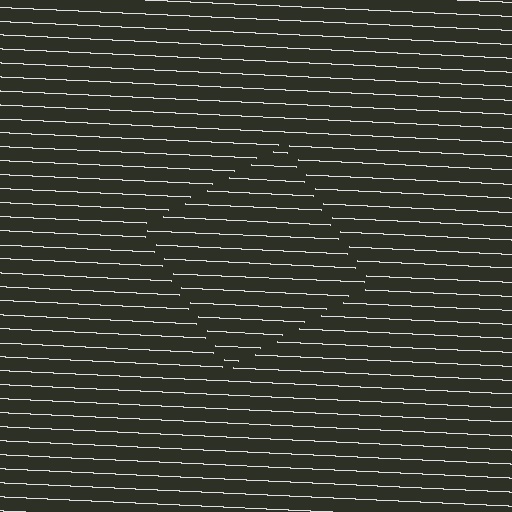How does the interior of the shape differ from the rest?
The interior of the shape contains the same grating, shifted by half a period — the contour is defined by the phase discontinuity where line-ends from the inner and outer gratings abut.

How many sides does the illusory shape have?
4 sides — the line-ends trace a square.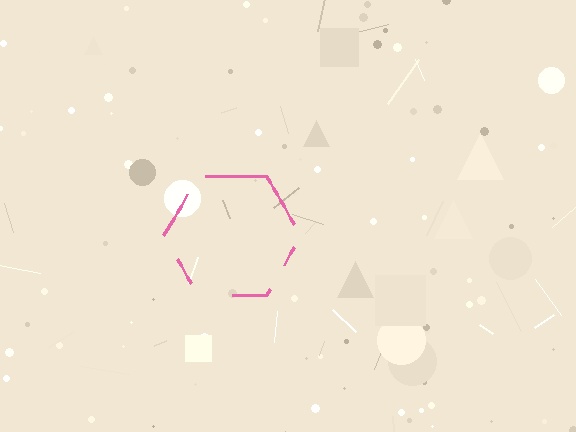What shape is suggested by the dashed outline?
The dashed outline suggests a hexagon.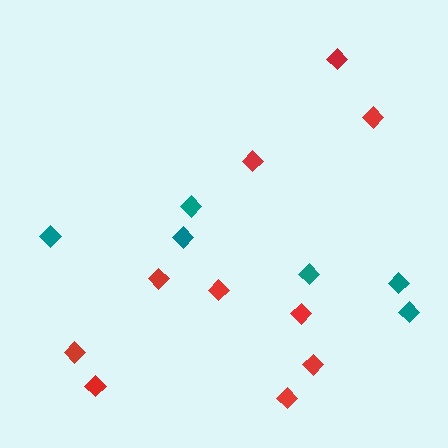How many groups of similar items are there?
There are 2 groups: one group of red diamonds (10) and one group of teal diamonds (6).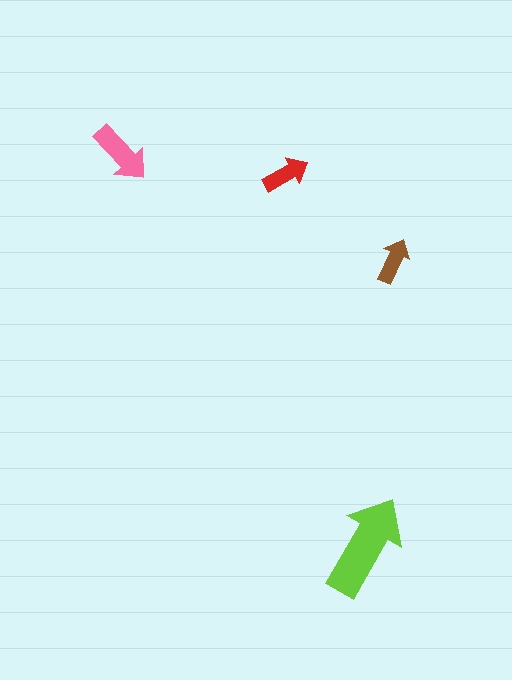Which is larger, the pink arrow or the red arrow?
The pink one.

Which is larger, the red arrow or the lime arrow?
The lime one.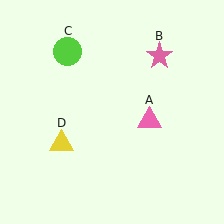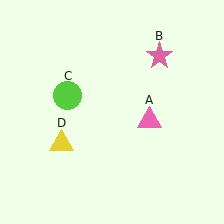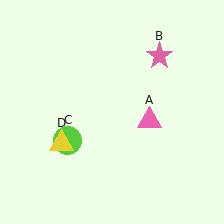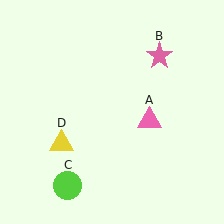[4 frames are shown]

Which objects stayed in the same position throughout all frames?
Pink triangle (object A) and pink star (object B) and yellow triangle (object D) remained stationary.